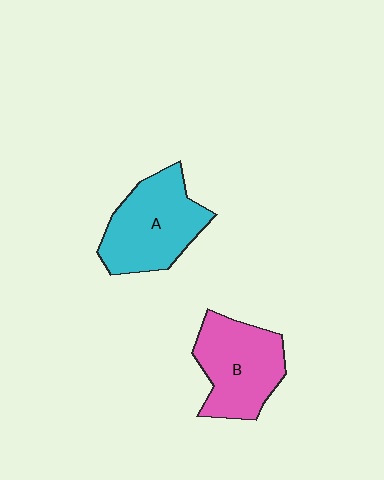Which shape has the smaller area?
Shape B (pink).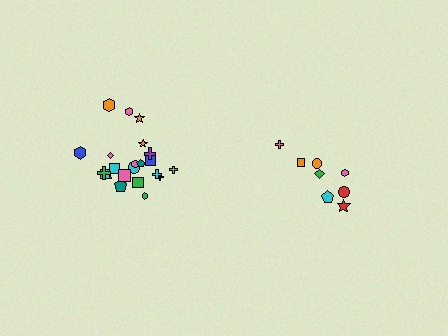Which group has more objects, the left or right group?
The left group.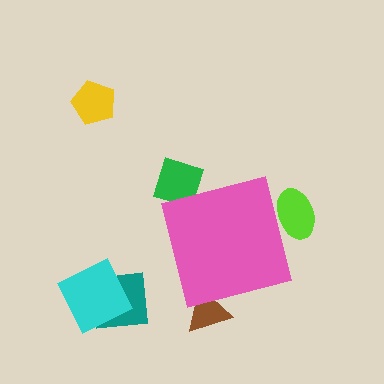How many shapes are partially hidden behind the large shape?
3 shapes are partially hidden.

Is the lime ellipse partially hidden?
Yes, the lime ellipse is partially hidden behind the pink square.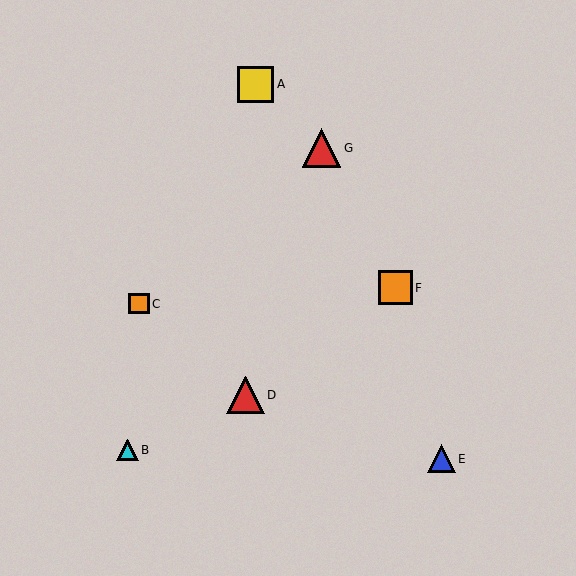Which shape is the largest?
The red triangle (labeled G) is the largest.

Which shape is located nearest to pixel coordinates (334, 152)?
The red triangle (labeled G) at (322, 148) is nearest to that location.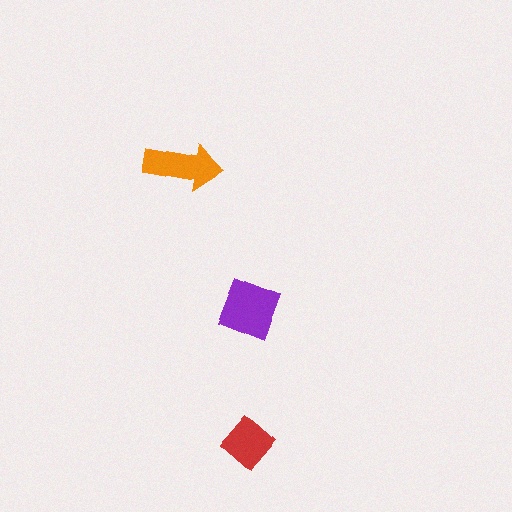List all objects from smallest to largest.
The red diamond, the orange arrow, the purple square.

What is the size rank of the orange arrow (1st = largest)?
2nd.